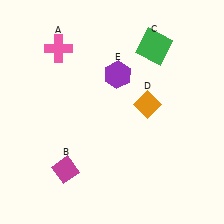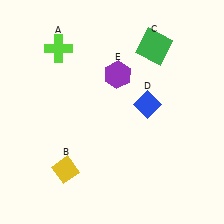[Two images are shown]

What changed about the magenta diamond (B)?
In Image 1, B is magenta. In Image 2, it changed to yellow.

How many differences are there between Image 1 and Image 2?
There are 3 differences between the two images.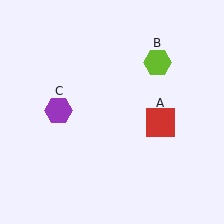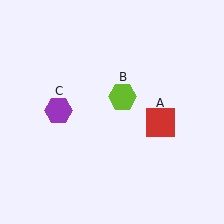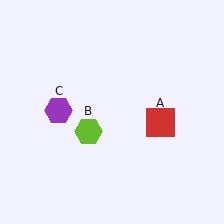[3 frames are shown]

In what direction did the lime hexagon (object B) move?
The lime hexagon (object B) moved down and to the left.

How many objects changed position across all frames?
1 object changed position: lime hexagon (object B).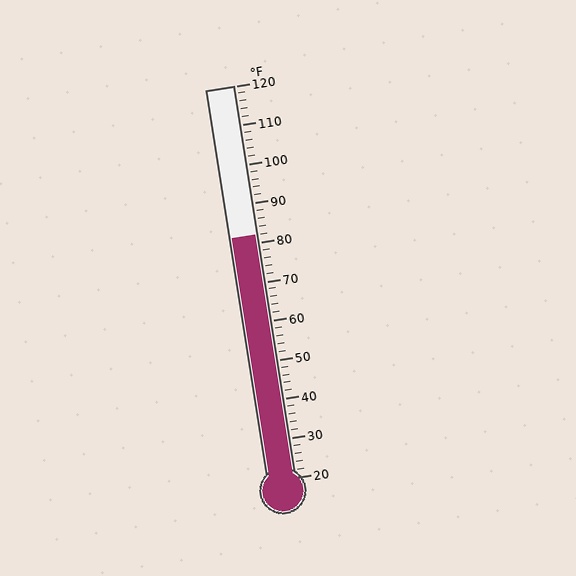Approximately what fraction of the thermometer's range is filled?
The thermometer is filled to approximately 60% of its range.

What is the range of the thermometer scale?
The thermometer scale ranges from 20°F to 120°F.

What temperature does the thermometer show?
The thermometer shows approximately 82°F.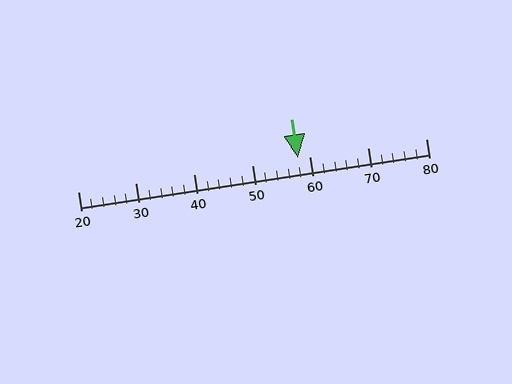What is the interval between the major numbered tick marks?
The major tick marks are spaced 10 units apart.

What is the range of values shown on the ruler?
The ruler shows values from 20 to 80.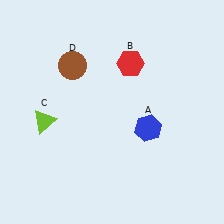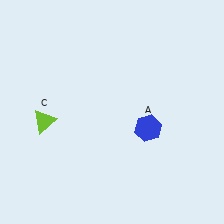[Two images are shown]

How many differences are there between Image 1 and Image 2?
There are 2 differences between the two images.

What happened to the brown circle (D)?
The brown circle (D) was removed in Image 2. It was in the top-left area of Image 1.